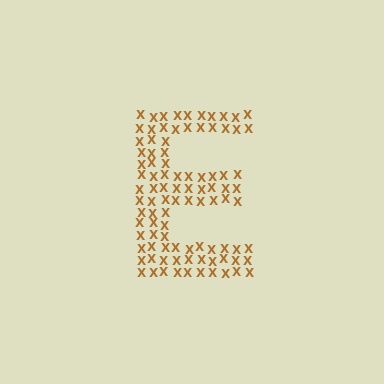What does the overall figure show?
The overall figure shows the letter E.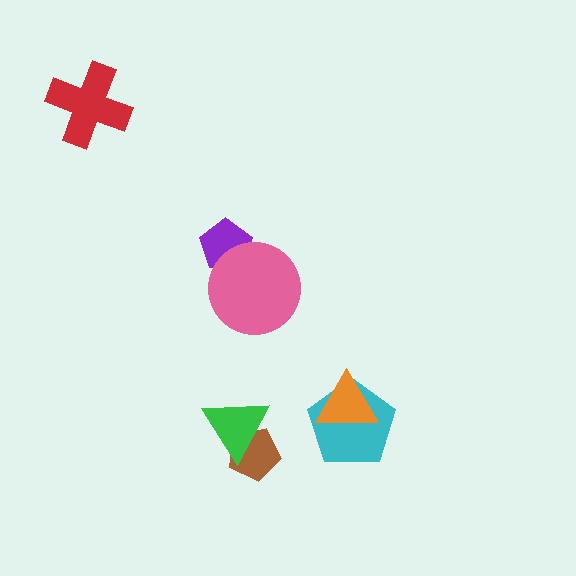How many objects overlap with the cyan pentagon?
1 object overlaps with the cyan pentagon.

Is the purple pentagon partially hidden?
Yes, it is partially covered by another shape.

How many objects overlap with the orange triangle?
1 object overlaps with the orange triangle.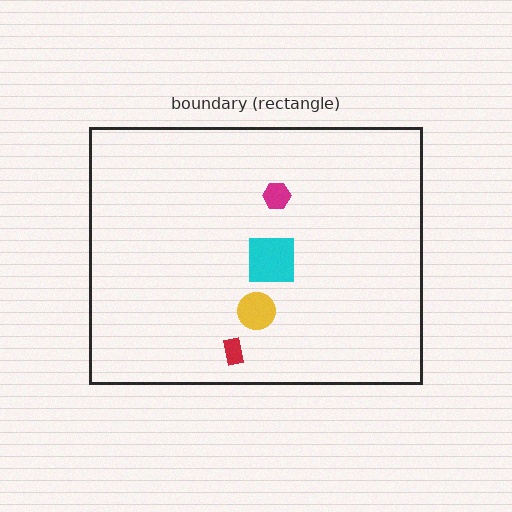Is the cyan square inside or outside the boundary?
Inside.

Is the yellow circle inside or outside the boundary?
Inside.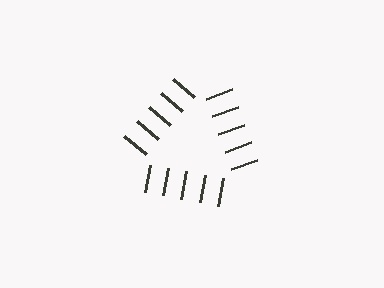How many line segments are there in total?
15 — 5 along each of the 3 edges.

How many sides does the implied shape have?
3 sides — the line-ends trace a triangle.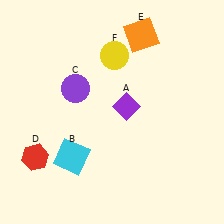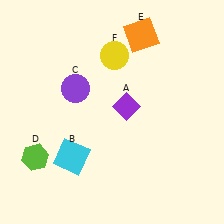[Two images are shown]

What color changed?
The hexagon (D) changed from red in Image 1 to lime in Image 2.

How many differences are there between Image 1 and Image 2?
There is 1 difference between the two images.